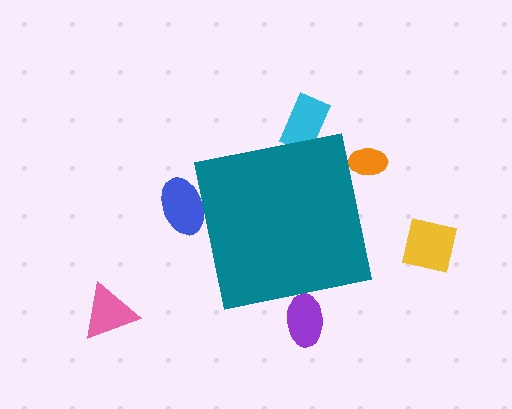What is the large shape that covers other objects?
A teal square.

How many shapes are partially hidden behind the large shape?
4 shapes are partially hidden.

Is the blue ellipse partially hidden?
Yes, the blue ellipse is partially hidden behind the teal square.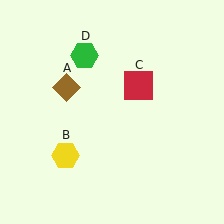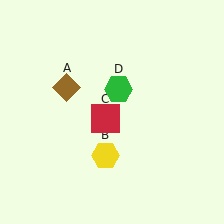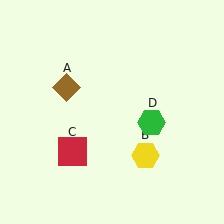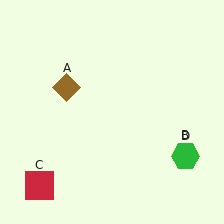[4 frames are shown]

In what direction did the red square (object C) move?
The red square (object C) moved down and to the left.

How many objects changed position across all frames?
3 objects changed position: yellow hexagon (object B), red square (object C), green hexagon (object D).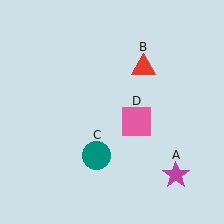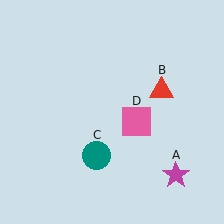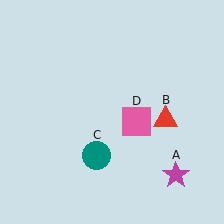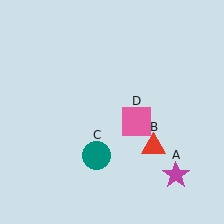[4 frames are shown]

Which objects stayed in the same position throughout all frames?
Magenta star (object A) and teal circle (object C) and pink square (object D) remained stationary.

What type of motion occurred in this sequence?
The red triangle (object B) rotated clockwise around the center of the scene.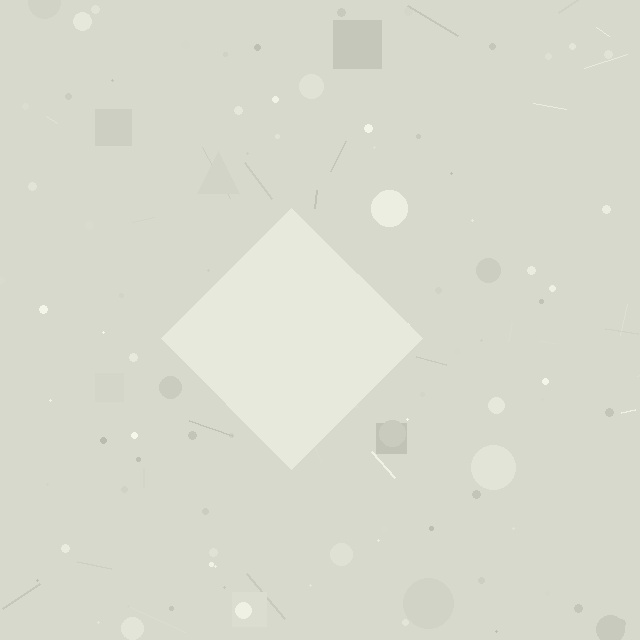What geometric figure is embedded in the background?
A diamond is embedded in the background.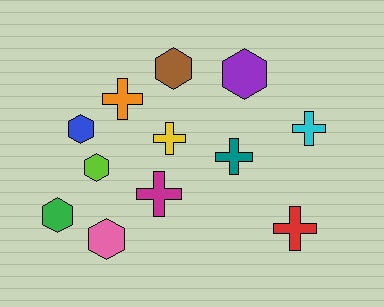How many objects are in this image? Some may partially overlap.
There are 12 objects.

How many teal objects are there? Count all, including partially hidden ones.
There is 1 teal object.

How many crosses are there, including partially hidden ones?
There are 6 crosses.